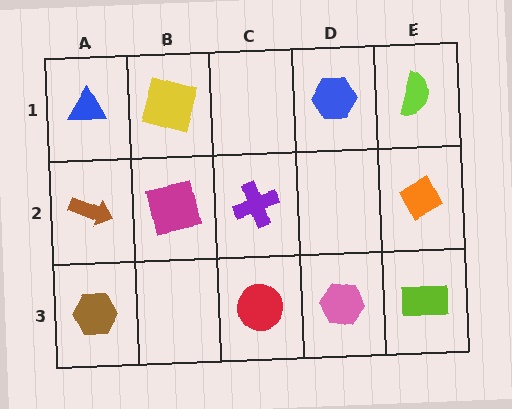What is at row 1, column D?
A blue hexagon.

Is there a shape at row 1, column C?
No, that cell is empty.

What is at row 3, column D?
A pink hexagon.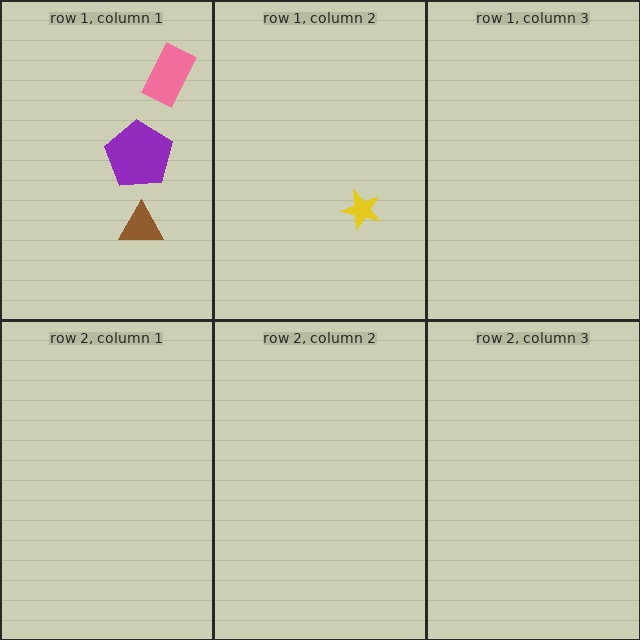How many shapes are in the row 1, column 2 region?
1.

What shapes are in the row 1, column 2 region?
The yellow star.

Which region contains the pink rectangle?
The row 1, column 1 region.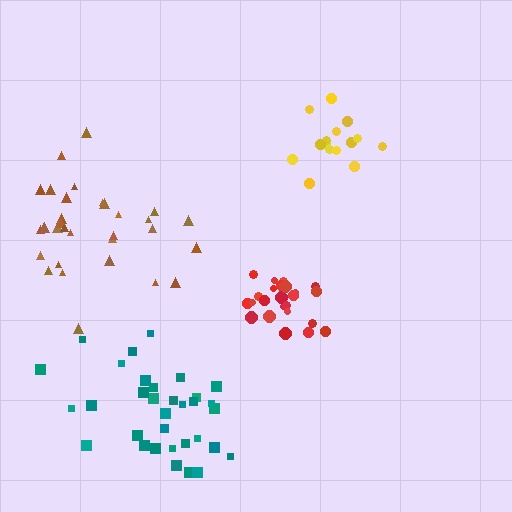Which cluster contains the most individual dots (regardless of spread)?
Teal (33).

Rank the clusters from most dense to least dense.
red, yellow, teal, brown.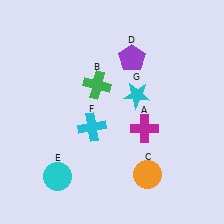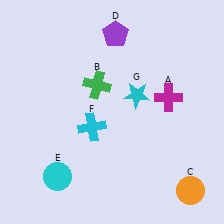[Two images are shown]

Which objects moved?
The objects that moved are: the magenta cross (A), the orange circle (C), the purple pentagon (D).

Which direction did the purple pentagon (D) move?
The purple pentagon (D) moved up.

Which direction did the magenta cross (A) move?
The magenta cross (A) moved up.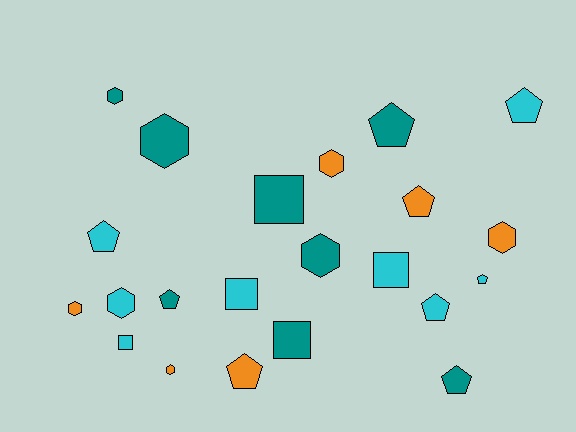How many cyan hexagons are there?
There is 1 cyan hexagon.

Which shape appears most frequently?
Pentagon, with 9 objects.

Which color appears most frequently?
Cyan, with 8 objects.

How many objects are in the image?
There are 22 objects.